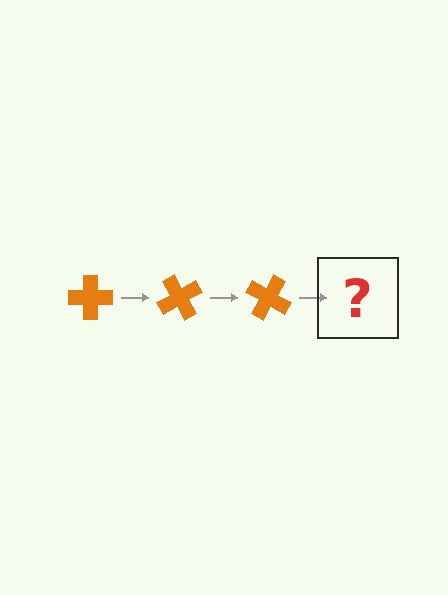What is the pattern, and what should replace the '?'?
The pattern is that the cross rotates 60 degrees each step. The '?' should be an orange cross rotated 180 degrees.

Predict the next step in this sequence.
The next step is an orange cross rotated 180 degrees.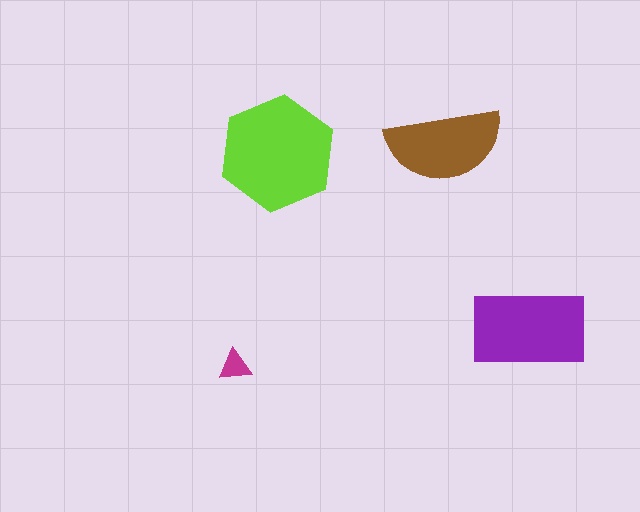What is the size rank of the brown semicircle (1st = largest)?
3rd.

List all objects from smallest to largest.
The magenta triangle, the brown semicircle, the purple rectangle, the lime hexagon.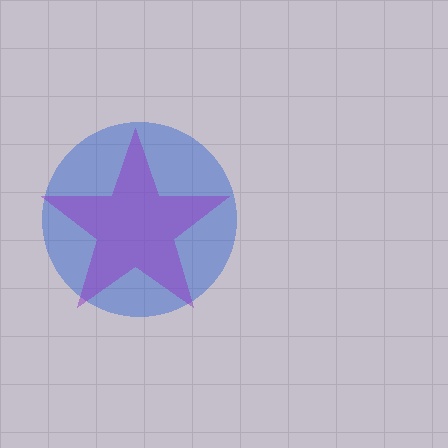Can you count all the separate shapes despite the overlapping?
Yes, there are 2 separate shapes.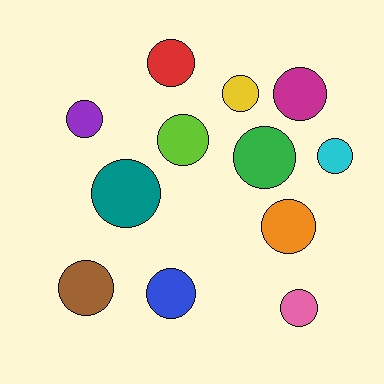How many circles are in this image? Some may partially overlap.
There are 12 circles.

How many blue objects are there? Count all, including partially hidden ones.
There is 1 blue object.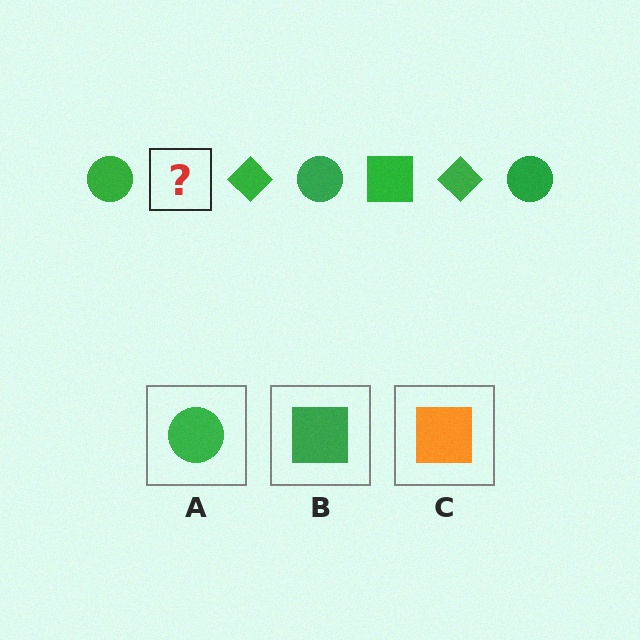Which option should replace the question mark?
Option B.